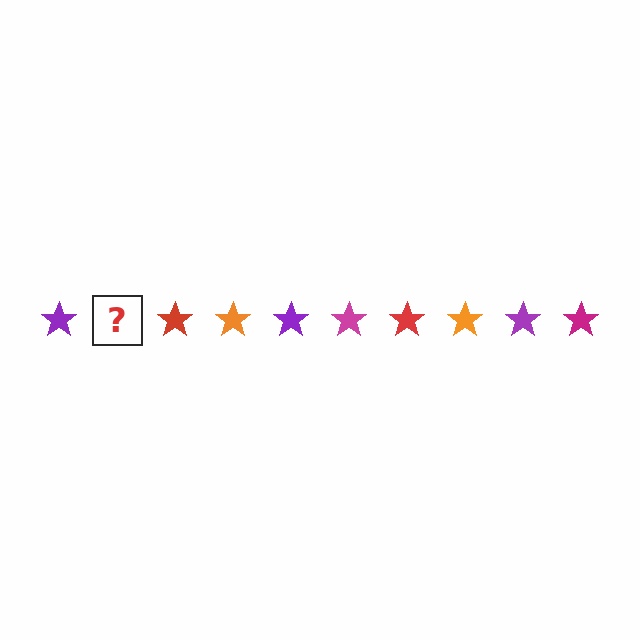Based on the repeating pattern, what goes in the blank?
The blank should be a magenta star.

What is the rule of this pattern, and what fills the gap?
The rule is that the pattern cycles through purple, magenta, red, orange stars. The gap should be filled with a magenta star.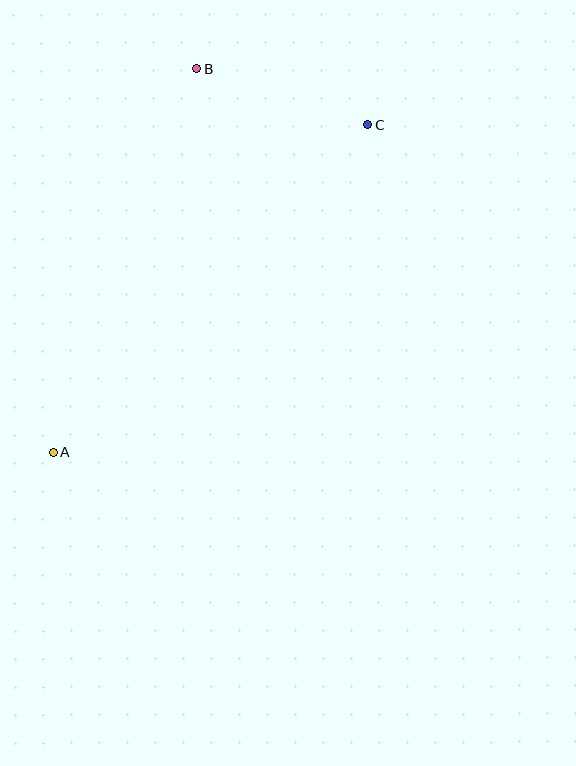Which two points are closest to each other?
Points B and C are closest to each other.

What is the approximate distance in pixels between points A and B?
The distance between A and B is approximately 410 pixels.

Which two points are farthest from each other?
Points A and C are farthest from each other.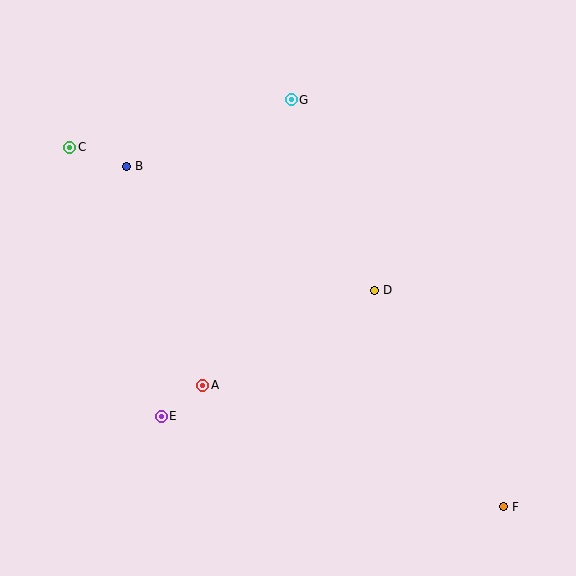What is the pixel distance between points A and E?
The distance between A and E is 52 pixels.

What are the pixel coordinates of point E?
Point E is at (161, 416).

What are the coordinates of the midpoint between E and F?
The midpoint between E and F is at (332, 461).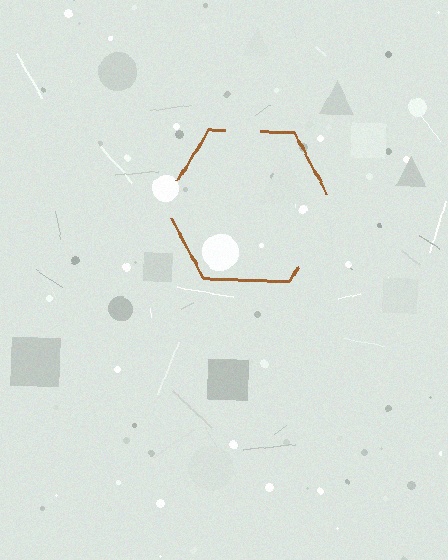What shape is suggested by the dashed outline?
The dashed outline suggests a hexagon.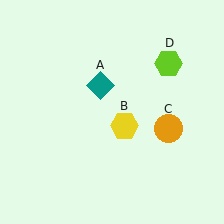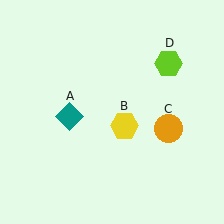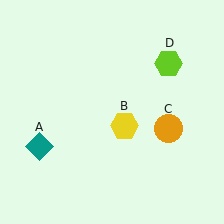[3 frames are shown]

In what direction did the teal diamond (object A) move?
The teal diamond (object A) moved down and to the left.